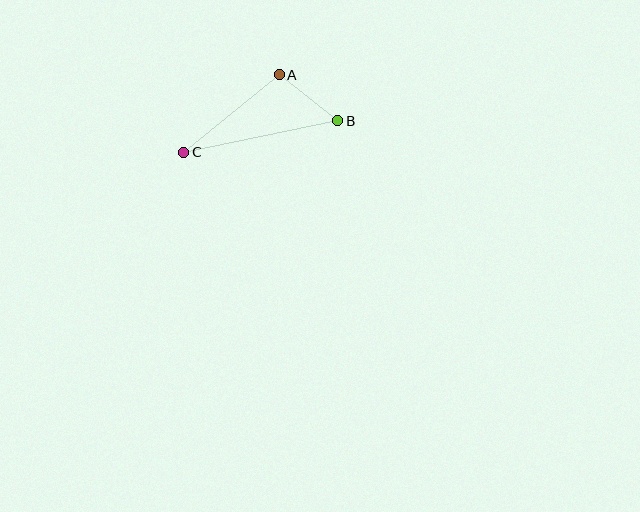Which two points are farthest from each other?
Points B and C are farthest from each other.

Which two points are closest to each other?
Points A and B are closest to each other.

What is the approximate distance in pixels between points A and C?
The distance between A and C is approximately 123 pixels.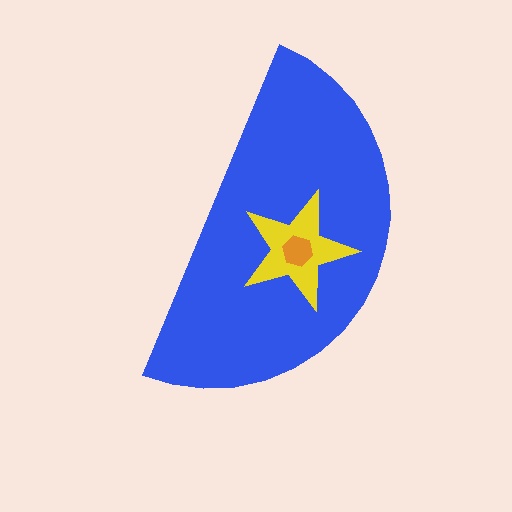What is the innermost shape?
The orange hexagon.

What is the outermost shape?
The blue semicircle.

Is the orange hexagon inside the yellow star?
Yes.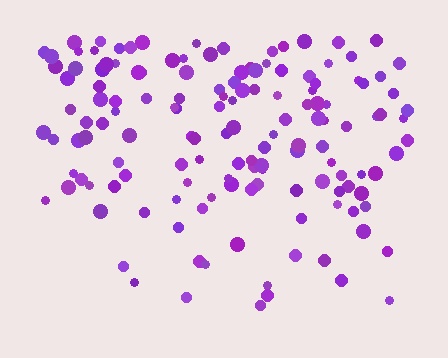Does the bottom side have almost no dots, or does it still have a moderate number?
Still a moderate number, just noticeably fewer than the top.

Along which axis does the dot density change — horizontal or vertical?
Vertical.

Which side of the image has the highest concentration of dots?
The top.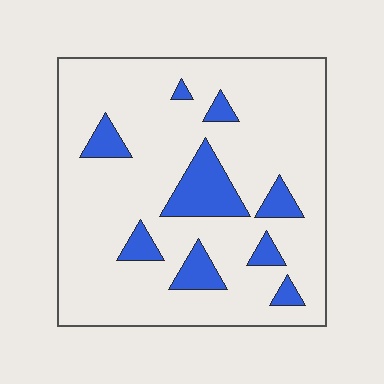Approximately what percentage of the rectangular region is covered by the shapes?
Approximately 15%.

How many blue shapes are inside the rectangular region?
9.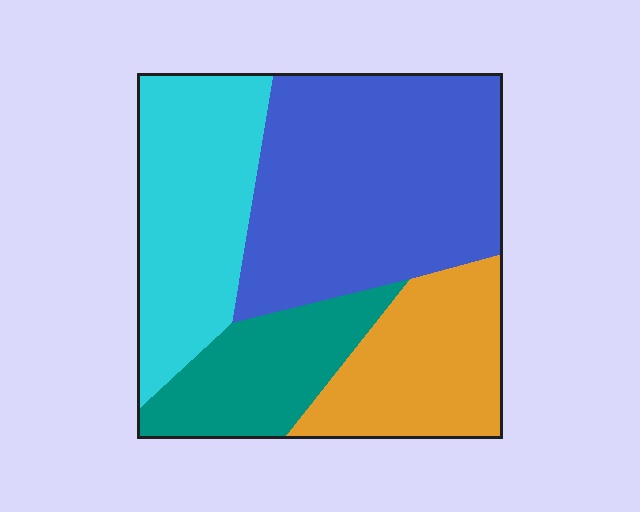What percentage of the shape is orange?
Orange covers around 20% of the shape.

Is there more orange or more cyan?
Cyan.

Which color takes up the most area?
Blue, at roughly 40%.